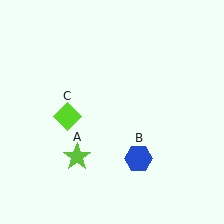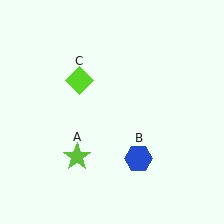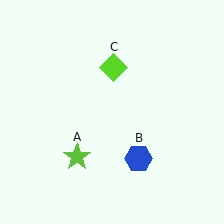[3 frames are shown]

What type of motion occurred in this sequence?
The lime diamond (object C) rotated clockwise around the center of the scene.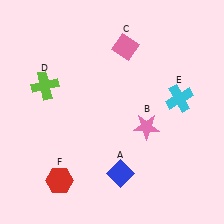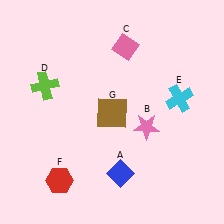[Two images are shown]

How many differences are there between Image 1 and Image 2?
There is 1 difference between the two images.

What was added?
A brown square (G) was added in Image 2.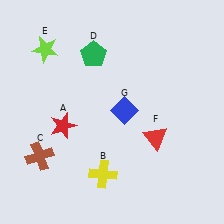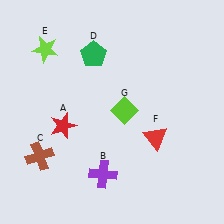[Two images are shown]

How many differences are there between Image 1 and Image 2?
There are 2 differences between the two images.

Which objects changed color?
B changed from yellow to purple. G changed from blue to lime.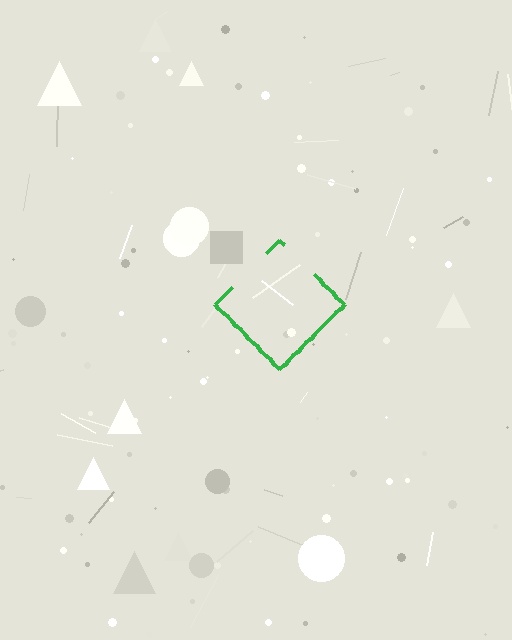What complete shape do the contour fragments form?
The contour fragments form a diamond.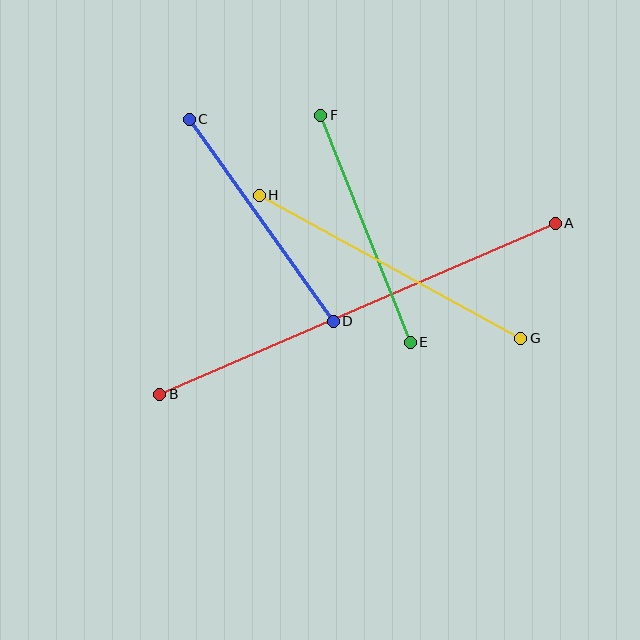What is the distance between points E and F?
The distance is approximately 244 pixels.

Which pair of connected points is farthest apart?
Points A and B are farthest apart.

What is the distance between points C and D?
The distance is approximately 248 pixels.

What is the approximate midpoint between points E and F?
The midpoint is at approximately (366, 229) pixels.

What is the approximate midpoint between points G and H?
The midpoint is at approximately (390, 267) pixels.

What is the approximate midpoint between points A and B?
The midpoint is at approximately (357, 309) pixels.